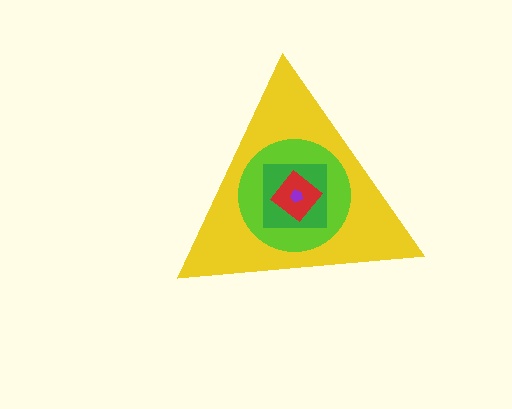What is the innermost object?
The purple pentagon.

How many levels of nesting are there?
5.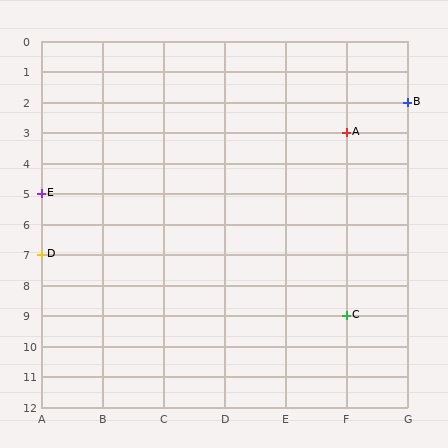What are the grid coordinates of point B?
Point B is at grid coordinates (G, 2).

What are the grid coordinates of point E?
Point E is at grid coordinates (A, 5).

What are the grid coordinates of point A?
Point A is at grid coordinates (F, 3).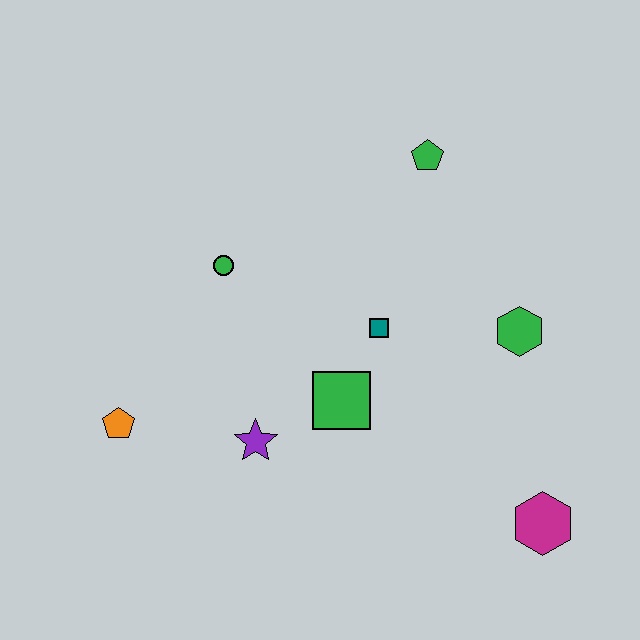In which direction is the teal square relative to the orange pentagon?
The teal square is to the right of the orange pentagon.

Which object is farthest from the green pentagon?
The orange pentagon is farthest from the green pentagon.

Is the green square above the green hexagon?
No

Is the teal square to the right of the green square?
Yes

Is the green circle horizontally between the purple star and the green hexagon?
No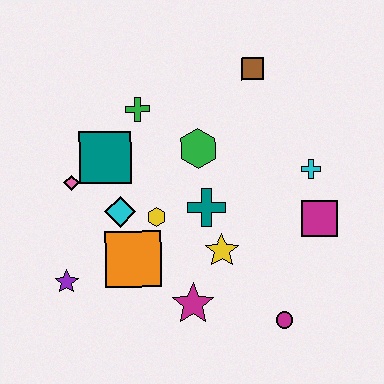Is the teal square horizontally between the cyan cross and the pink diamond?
Yes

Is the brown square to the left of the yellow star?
No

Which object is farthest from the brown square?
The purple star is farthest from the brown square.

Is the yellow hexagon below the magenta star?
No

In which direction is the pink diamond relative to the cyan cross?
The pink diamond is to the left of the cyan cross.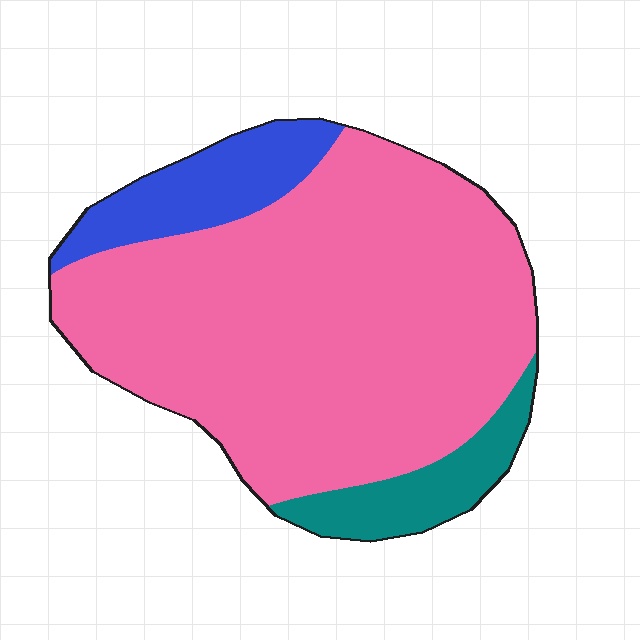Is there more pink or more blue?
Pink.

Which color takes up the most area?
Pink, at roughly 80%.